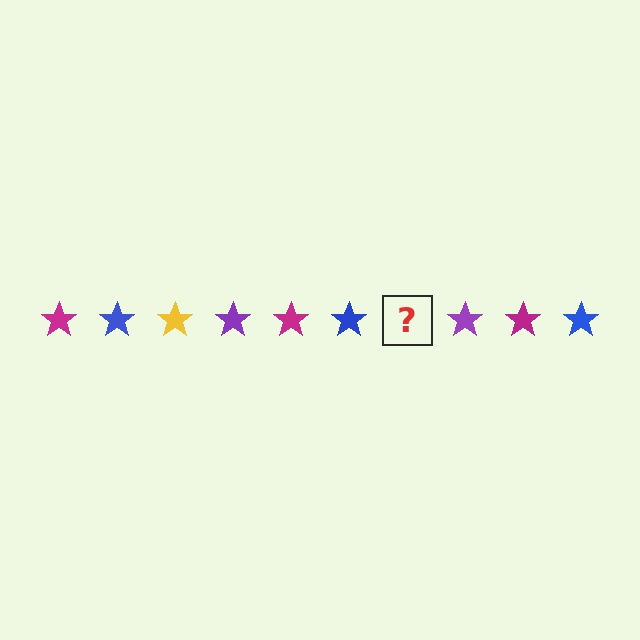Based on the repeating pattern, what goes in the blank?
The blank should be a yellow star.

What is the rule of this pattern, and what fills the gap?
The rule is that the pattern cycles through magenta, blue, yellow, purple stars. The gap should be filled with a yellow star.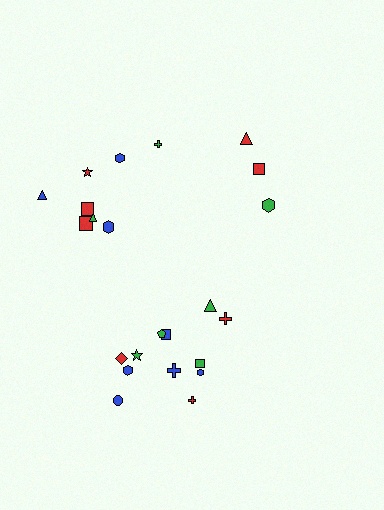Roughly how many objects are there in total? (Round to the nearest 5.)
Roughly 25 objects in total.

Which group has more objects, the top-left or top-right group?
The top-left group.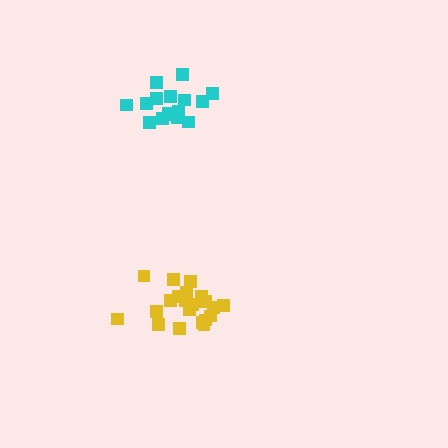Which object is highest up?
The cyan cluster is topmost.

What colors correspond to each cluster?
The clusters are colored: yellow, cyan.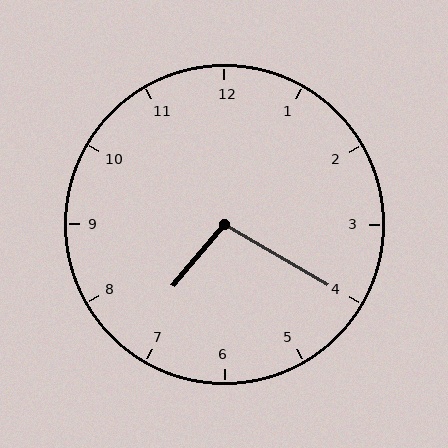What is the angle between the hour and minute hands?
Approximately 100 degrees.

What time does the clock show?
7:20.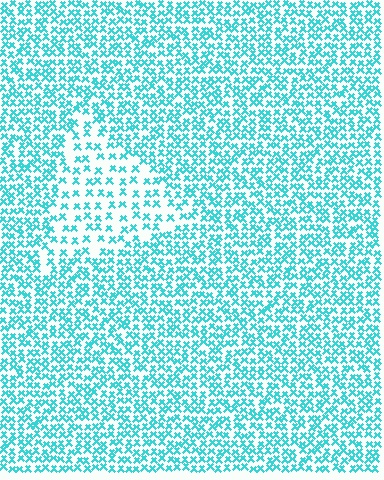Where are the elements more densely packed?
The elements are more densely packed outside the triangle boundary.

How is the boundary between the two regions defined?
The boundary is defined by a change in element density (approximately 2.0x ratio). All elements are the same color, size, and shape.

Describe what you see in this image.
The image contains small cyan elements arranged at two different densities. A triangle-shaped region is visible where the elements are less densely packed than the surrounding area.